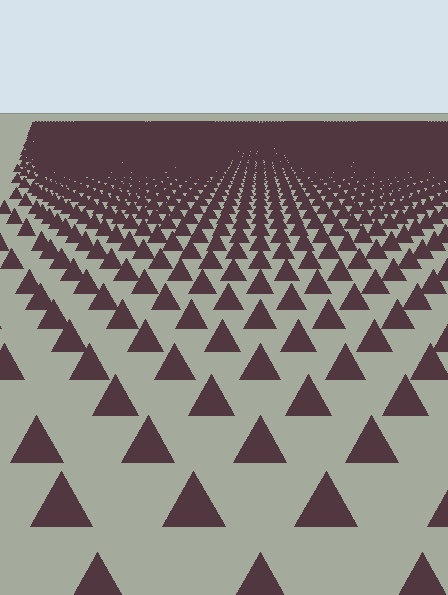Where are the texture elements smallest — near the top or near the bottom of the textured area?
Near the top.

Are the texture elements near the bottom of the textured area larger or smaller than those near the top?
Larger. Near the bottom, elements are closer to the viewer and appear at a bigger on-screen size.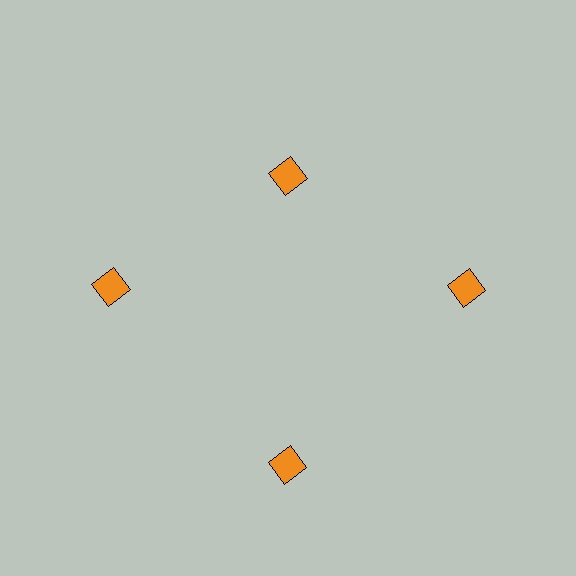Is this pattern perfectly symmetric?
No. The 4 orange diamonds are arranged in a ring, but one element near the 12 o'clock position is pulled inward toward the center, breaking the 4-fold rotational symmetry.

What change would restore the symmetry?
The symmetry would be restored by moving it outward, back onto the ring so that all 4 diamonds sit at equal angles and equal distance from the center.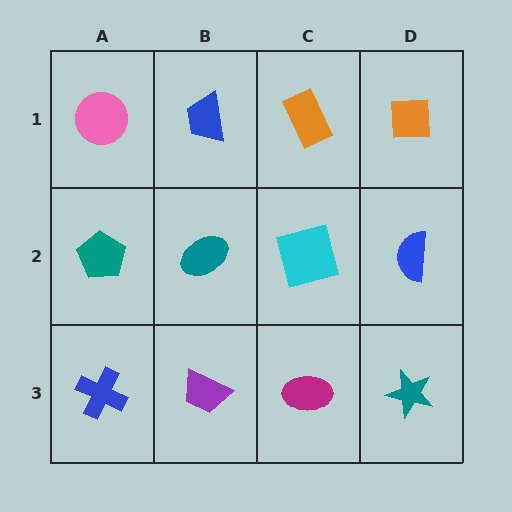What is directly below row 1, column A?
A teal pentagon.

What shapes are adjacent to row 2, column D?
An orange square (row 1, column D), a teal star (row 3, column D), a cyan square (row 2, column C).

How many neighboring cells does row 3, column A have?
2.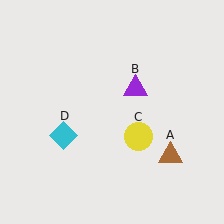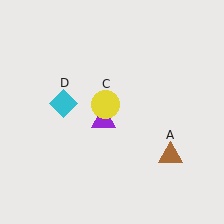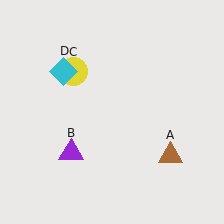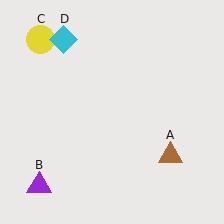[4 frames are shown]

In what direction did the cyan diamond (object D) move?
The cyan diamond (object D) moved up.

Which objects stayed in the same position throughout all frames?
Brown triangle (object A) remained stationary.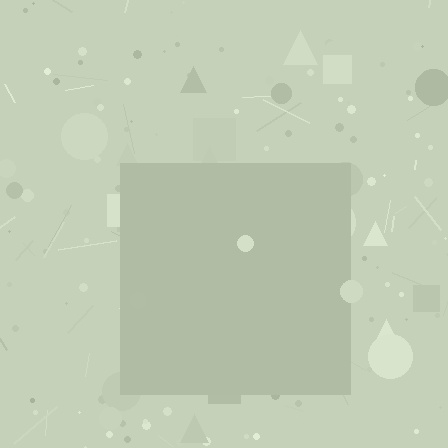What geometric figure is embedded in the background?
A square is embedded in the background.